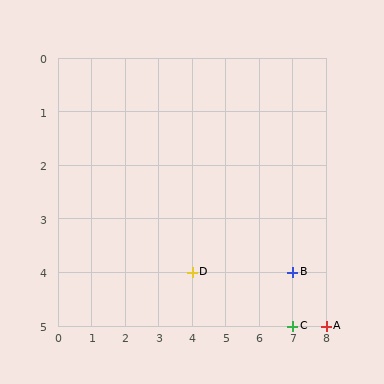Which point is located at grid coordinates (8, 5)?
Point A is at (8, 5).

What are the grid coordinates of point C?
Point C is at grid coordinates (7, 5).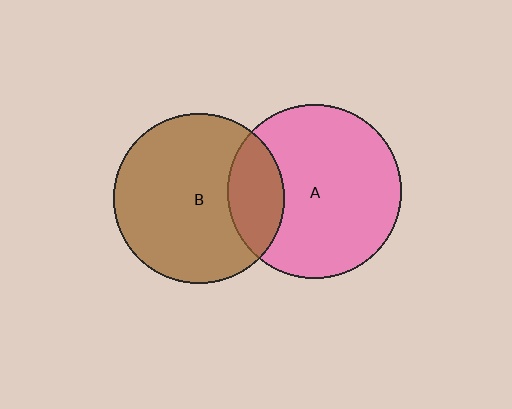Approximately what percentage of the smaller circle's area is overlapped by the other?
Approximately 20%.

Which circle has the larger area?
Circle A (pink).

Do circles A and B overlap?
Yes.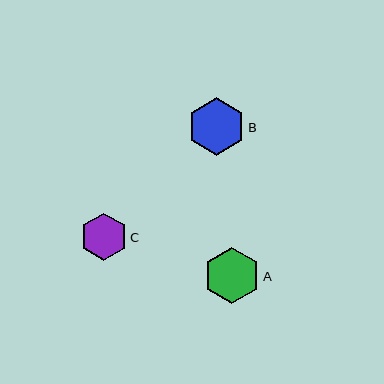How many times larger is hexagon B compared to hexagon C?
Hexagon B is approximately 1.2 times the size of hexagon C.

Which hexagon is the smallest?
Hexagon C is the smallest with a size of approximately 47 pixels.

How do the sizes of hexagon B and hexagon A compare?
Hexagon B and hexagon A are approximately the same size.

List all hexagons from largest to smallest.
From largest to smallest: B, A, C.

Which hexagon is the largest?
Hexagon B is the largest with a size of approximately 57 pixels.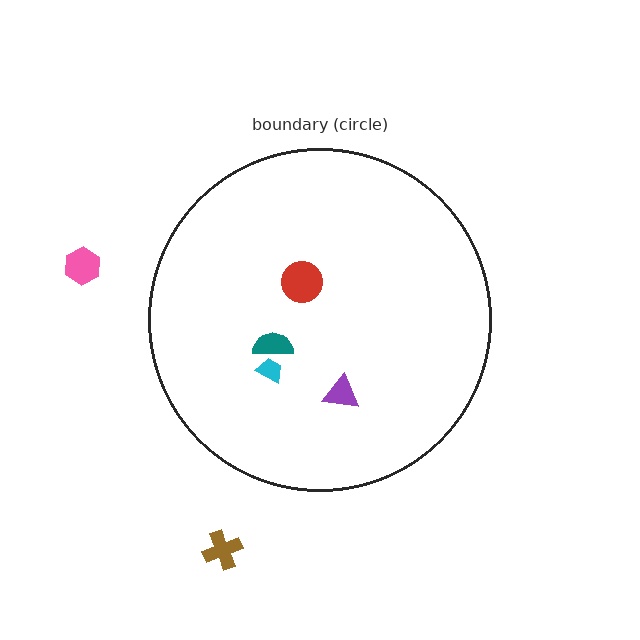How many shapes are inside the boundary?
4 inside, 2 outside.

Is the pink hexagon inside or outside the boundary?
Outside.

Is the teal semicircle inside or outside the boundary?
Inside.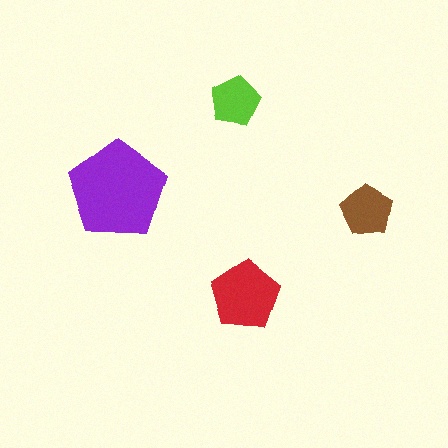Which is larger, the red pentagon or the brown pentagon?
The red one.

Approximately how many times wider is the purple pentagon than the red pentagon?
About 1.5 times wider.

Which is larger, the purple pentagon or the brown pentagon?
The purple one.